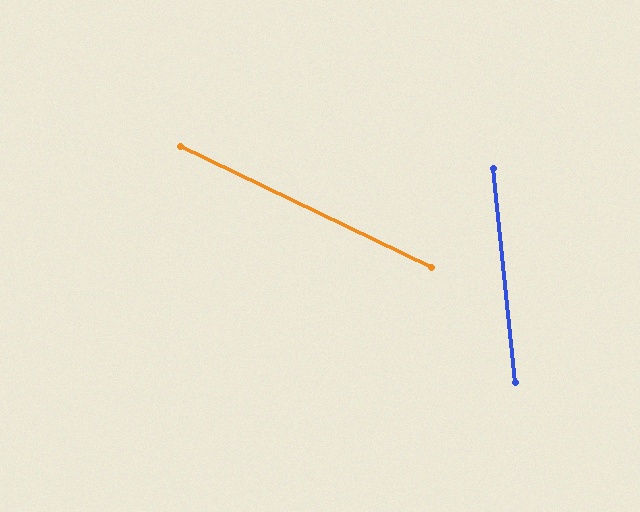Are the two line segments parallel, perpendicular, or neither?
Neither parallel nor perpendicular — they differ by about 58°.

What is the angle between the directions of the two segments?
Approximately 58 degrees.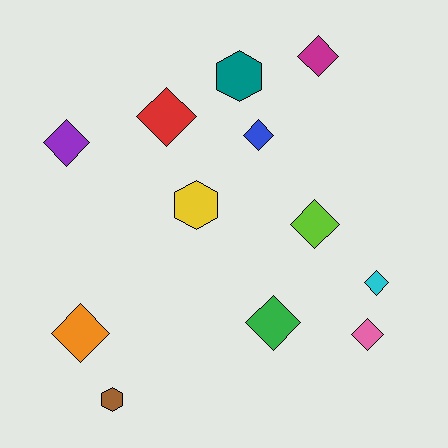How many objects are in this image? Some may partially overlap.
There are 12 objects.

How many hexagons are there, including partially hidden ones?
There are 3 hexagons.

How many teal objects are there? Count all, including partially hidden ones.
There is 1 teal object.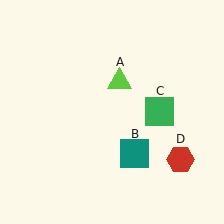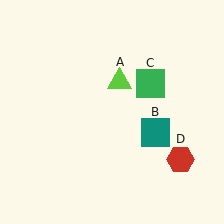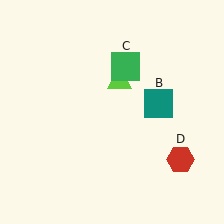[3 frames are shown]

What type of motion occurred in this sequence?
The teal square (object B), green square (object C) rotated counterclockwise around the center of the scene.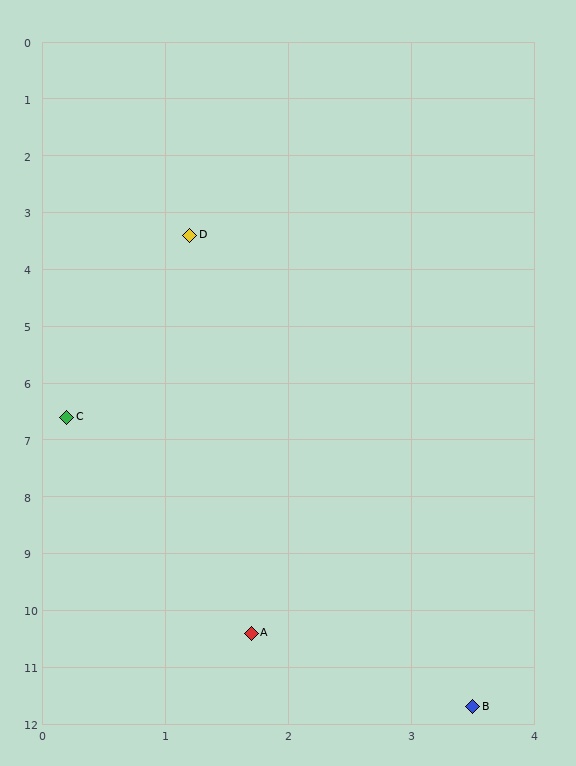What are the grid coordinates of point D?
Point D is at approximately (1.2, 3.4).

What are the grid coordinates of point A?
Point A is at approximately (1.7, 10.4).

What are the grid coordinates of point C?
Point C is at approximately (0.2, 6.6).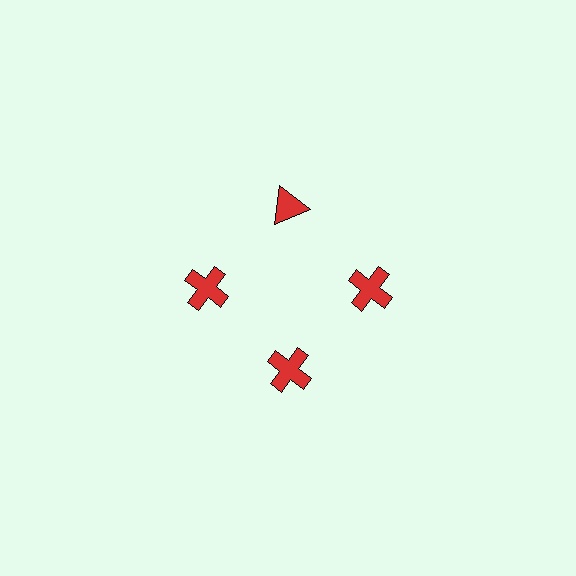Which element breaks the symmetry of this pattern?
The red triangle at roughly the 12 o'clock position breaks the symmetry. All other shapes are red crosses.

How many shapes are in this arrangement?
There are 4 shapes arranged in a ring pattern.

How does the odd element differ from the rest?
It has a different shape: triangle instead of cross.